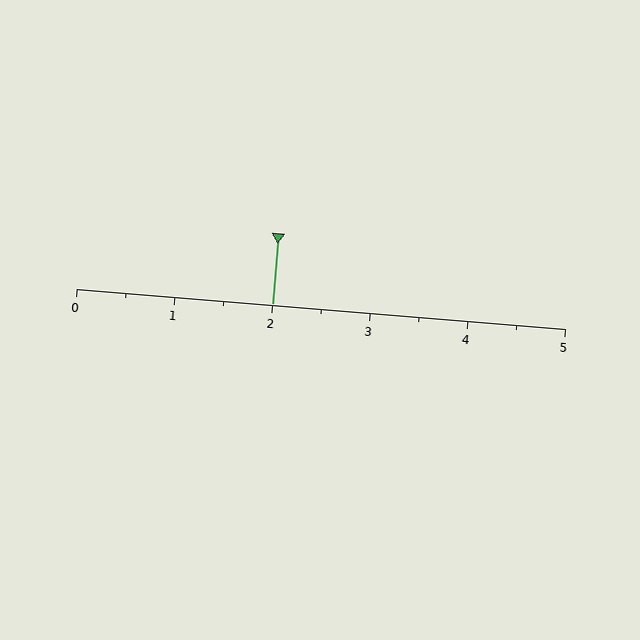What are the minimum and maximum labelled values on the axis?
The axis runs from 0 to 5.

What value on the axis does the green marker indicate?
The marker indicates approximately 2.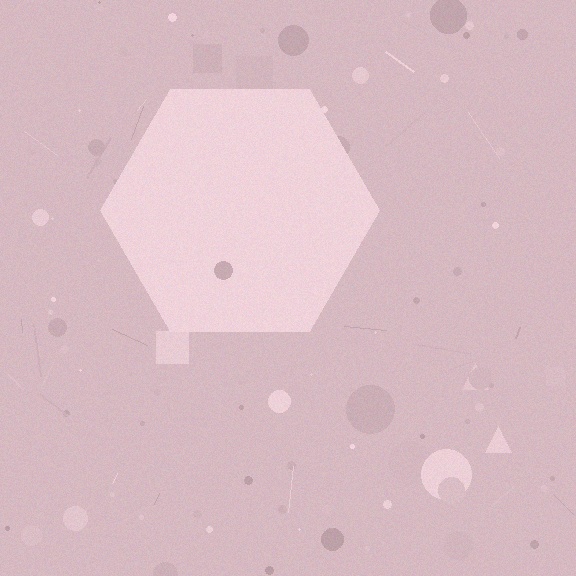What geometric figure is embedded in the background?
A hexagon is embedded in the background.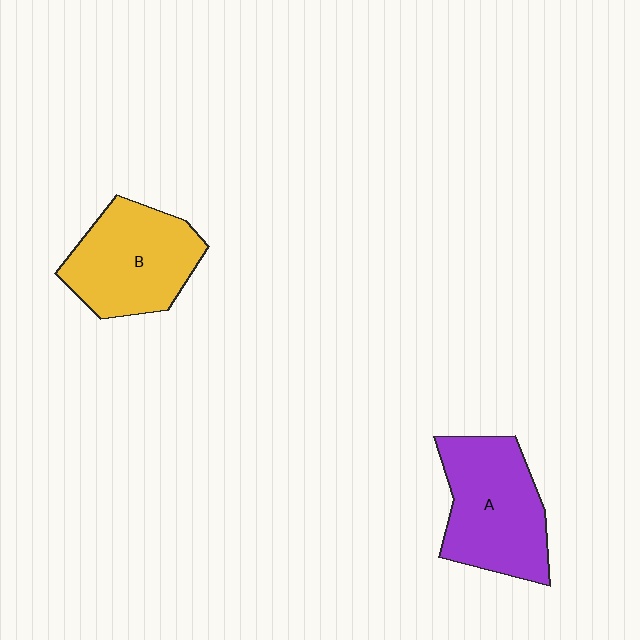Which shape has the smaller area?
Shape B (yellow).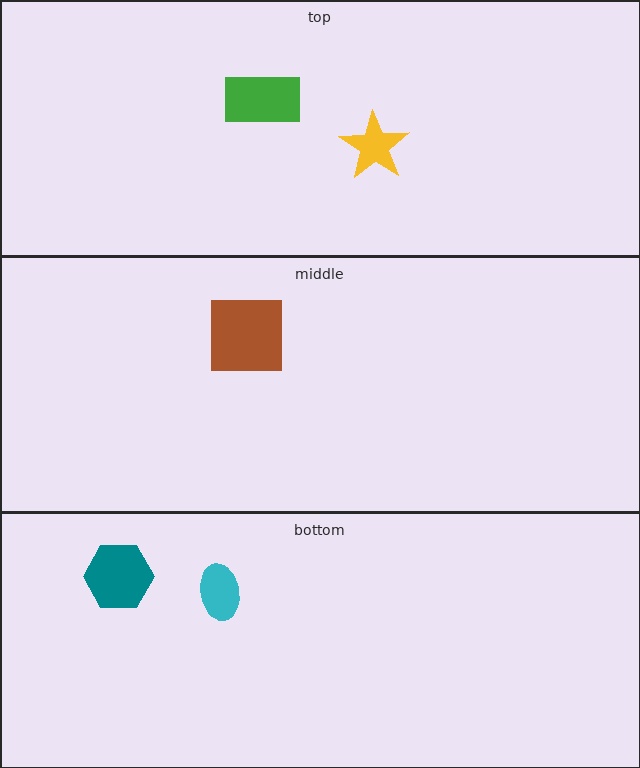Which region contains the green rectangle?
The top region.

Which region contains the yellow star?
The top region.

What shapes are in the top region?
The green rectangle, the yellow star.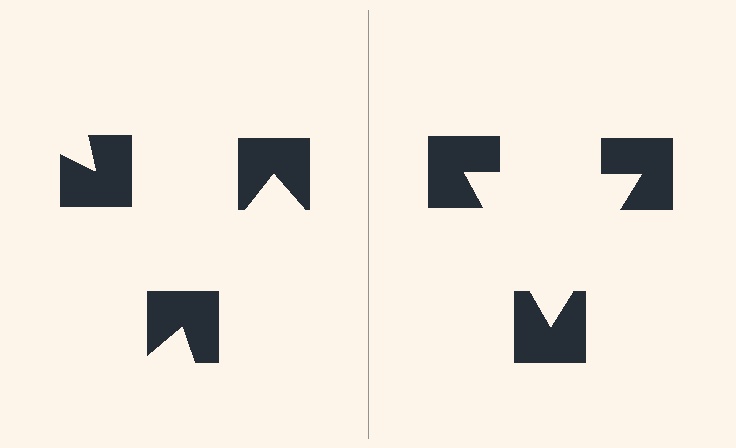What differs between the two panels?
The notched squares are positioned identically on both sides; only the wedge orientations differ. On the right they align to a triangle; on the left they are misaligned.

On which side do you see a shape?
An illusory triangle appears on the right side. On the left side the wedge cuts are rotated, so no coherent shape forms.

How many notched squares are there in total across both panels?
6 — 3 on each side.